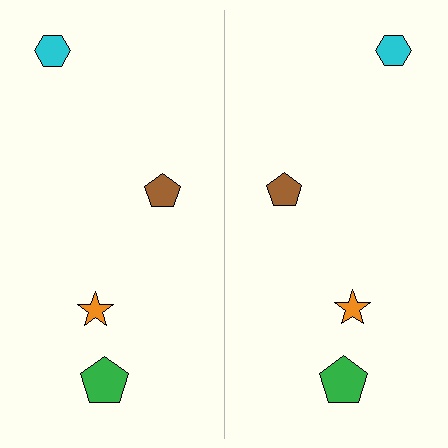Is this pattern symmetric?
Yes, this pattern has bilateral (reflection) symmetry.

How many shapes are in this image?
There are 8 shapes in this image.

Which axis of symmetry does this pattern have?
The pattern has a vertical axis of symmetry running through the center of the image.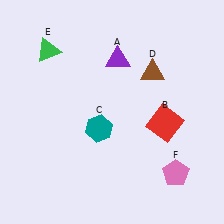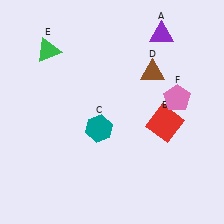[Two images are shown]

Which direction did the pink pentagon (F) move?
The pink pentagon (F) moved up.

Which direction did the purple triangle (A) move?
The purple triangle (A) moved right.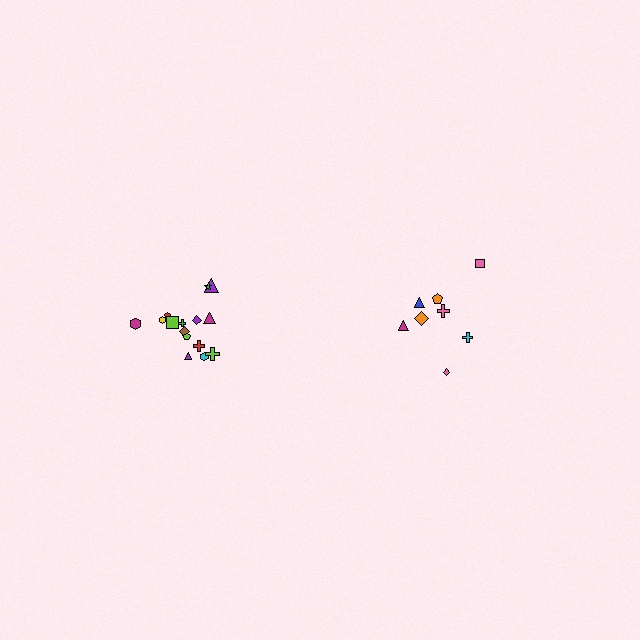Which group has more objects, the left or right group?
The left group.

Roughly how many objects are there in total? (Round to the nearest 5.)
Roughly 25 objects in total.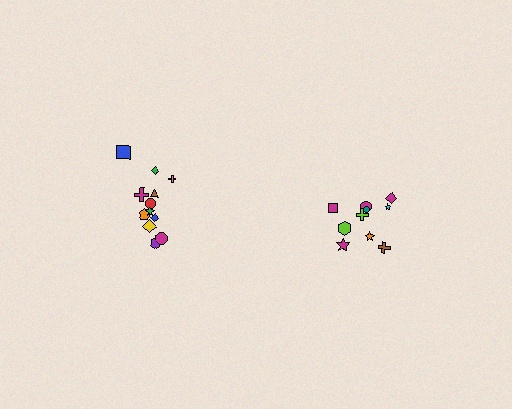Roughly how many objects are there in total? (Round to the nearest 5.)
Roughly 20 objects in total.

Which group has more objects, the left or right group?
The left group.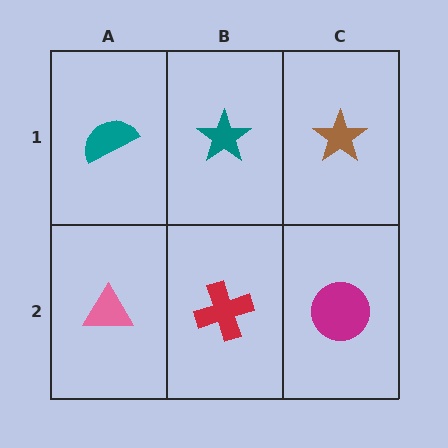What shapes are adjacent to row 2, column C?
A brown star (row 1, column C), a red cross (row 2, column B).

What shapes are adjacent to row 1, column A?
A pink triangle (row 2, column A), a teal star (row 1, column B).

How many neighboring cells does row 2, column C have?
2.